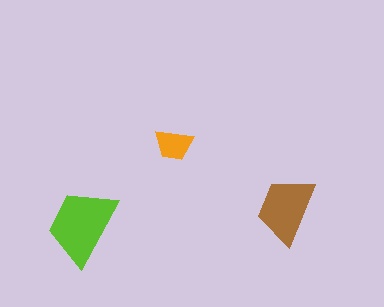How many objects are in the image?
There are 3 objects in the image.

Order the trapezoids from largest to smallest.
the lime one, the brown one, the orange one.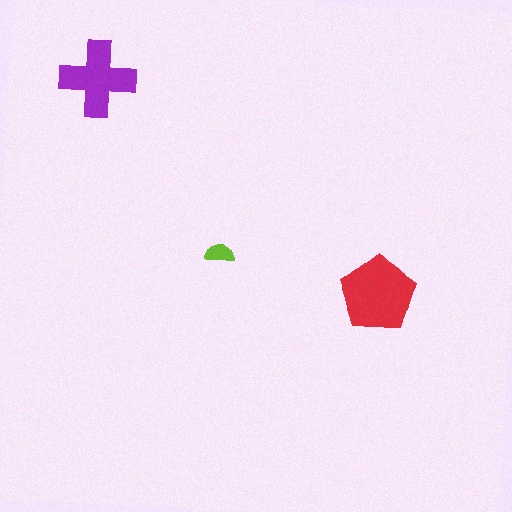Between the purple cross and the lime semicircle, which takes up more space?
The purple cross.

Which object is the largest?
The red pentagon.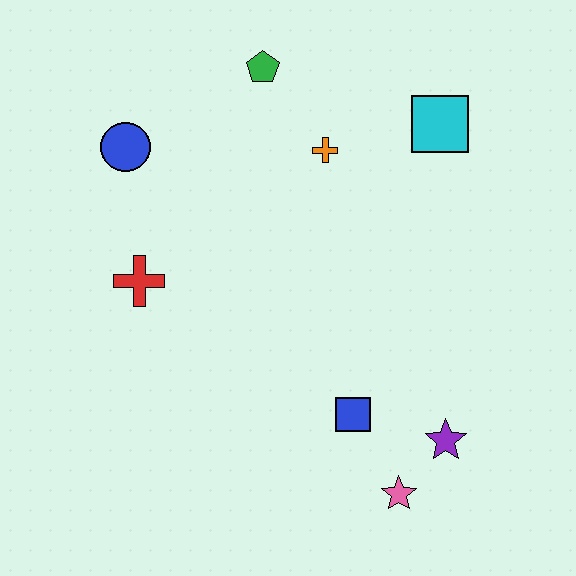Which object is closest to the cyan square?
The orange cross is closest to the cyan square.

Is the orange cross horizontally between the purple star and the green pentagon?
Yes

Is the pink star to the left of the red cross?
No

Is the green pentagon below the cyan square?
No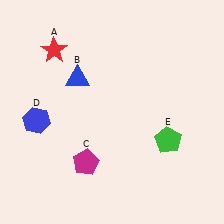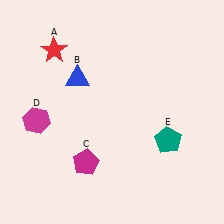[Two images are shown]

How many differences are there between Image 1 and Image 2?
There are 2 differences between the two images.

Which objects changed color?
D changed from blue to magenta. E changed from green to teal.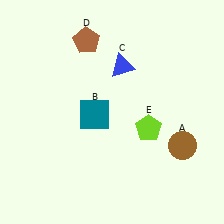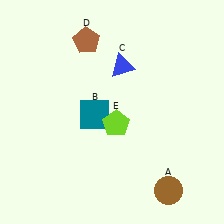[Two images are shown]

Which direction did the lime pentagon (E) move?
The lime pentagon (E) moved left.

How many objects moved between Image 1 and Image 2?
2 objects moved between the two images.